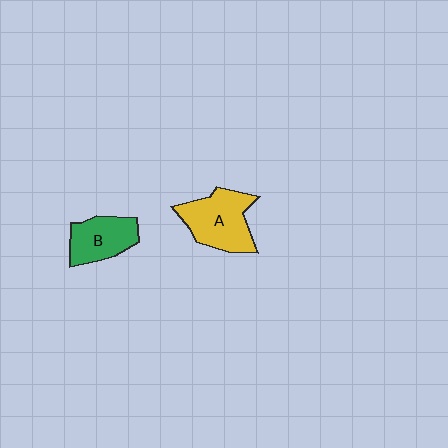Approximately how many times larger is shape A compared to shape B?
Approximately 1.3 times.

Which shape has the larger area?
Shape A (yellow).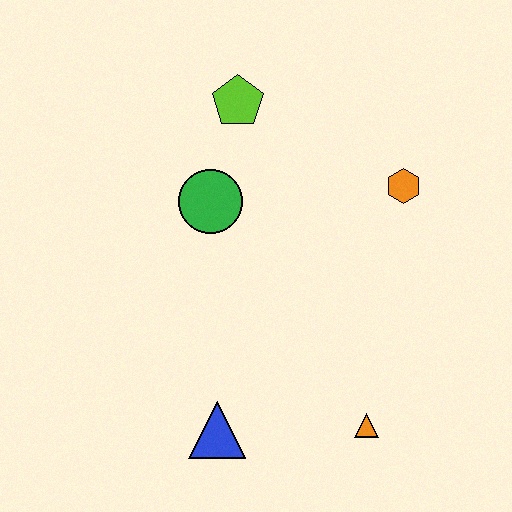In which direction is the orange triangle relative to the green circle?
The orange triangle is below the green circle.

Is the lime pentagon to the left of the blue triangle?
No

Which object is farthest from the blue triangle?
The lime pentagon is farthest from the blue triangle.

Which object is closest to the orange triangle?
The blue triangle is closest to the orange triangle.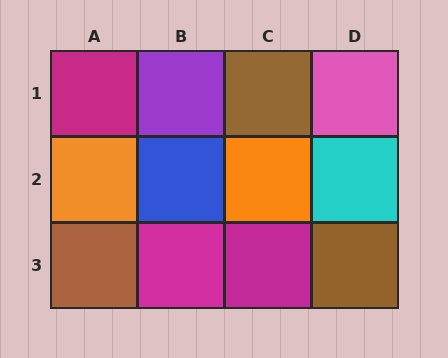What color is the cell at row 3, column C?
Magenta.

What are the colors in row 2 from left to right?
Orange, blue, orange, cyan.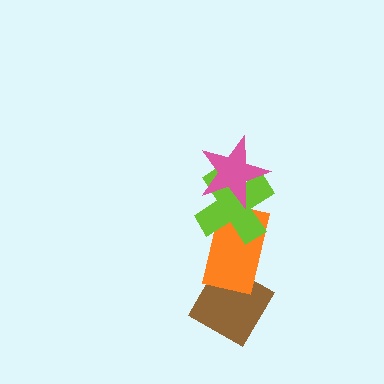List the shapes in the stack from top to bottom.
From top to bottom: the pink star, the lime cross, the orange rectangle, the brown diamond.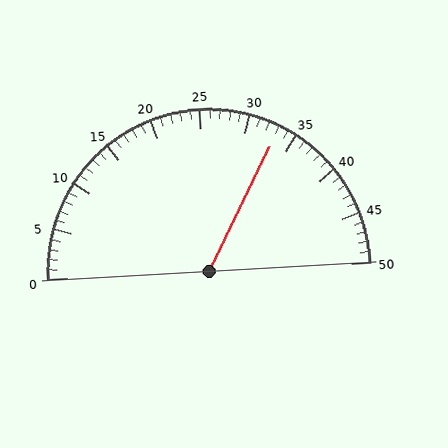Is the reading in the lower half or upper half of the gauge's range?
The reading is in the upper half of the range (0 to 50).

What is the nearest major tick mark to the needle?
The nearest major tick mark is 35.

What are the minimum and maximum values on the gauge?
The gauge ranges from 0 to 50.